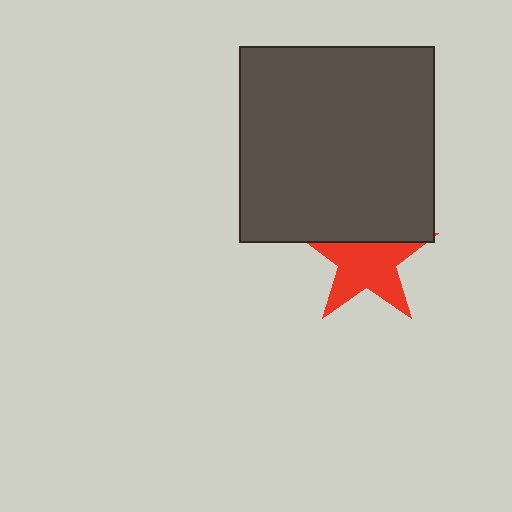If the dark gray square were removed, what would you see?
You would see the complete red star.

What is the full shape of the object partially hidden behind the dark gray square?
The partially hidden object is a red star.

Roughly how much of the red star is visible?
Most of it is visible (roughly 66%).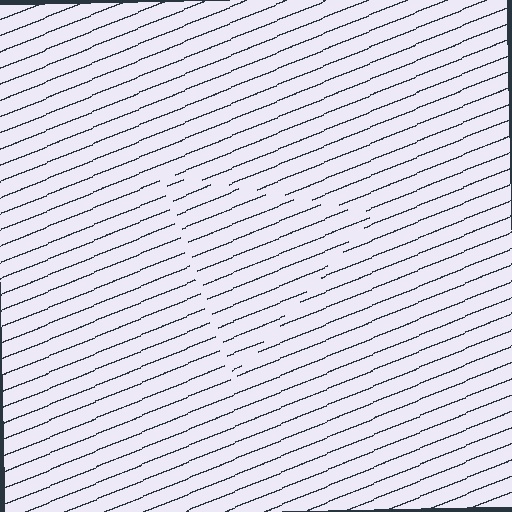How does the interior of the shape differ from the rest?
The interior of the shape contains the same grating, shifted by half a period — the contour is defined by the phase discontinuity where line-ends from the inner and outer gratings abut.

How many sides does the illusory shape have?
3 sides — the line-ends trace a triangle.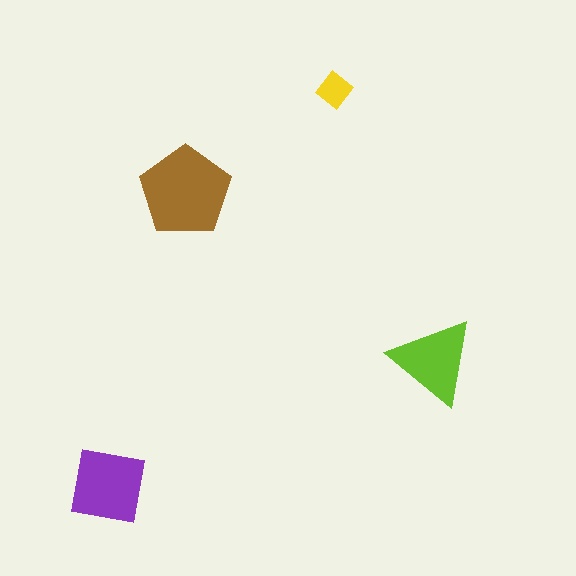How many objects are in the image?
There are 4 objects in the image.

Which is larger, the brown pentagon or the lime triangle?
The brown pentagon.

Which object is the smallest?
The yellow diamond.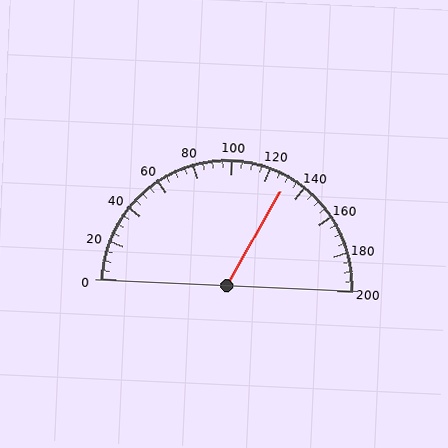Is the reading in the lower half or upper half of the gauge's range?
The reading is in the upper half of the range (0 to 200).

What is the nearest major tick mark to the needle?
The nearest major tick mark is 120.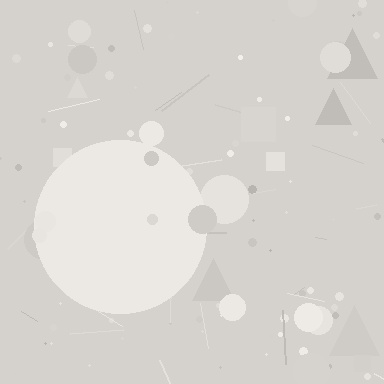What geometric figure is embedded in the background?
A circle is embedded in the background.